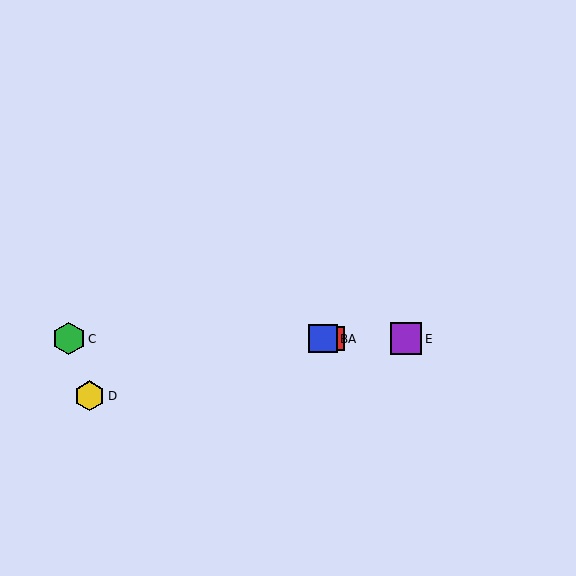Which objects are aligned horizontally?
Objects A, B, C, E are aligned horizontally.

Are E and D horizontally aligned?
No, E is at y≈339 and D is at y≈396.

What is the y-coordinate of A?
Object A is at y≈339.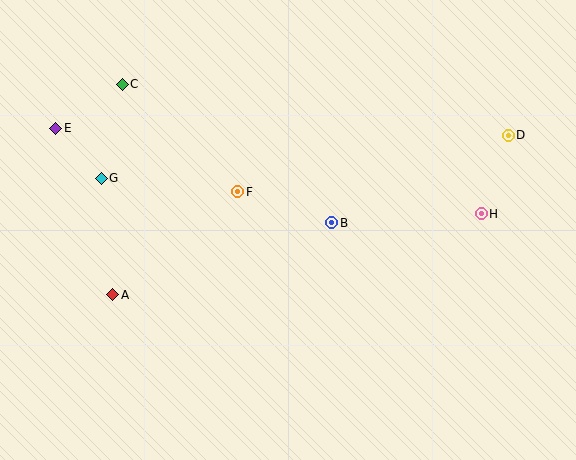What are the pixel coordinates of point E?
Point E is at (56, 128).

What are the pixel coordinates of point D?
Point D is at (508, 135).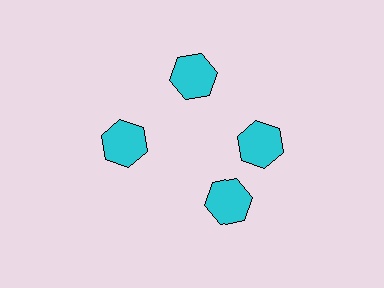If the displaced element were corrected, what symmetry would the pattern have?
It would have 4-fold rotational symmetry — the pattern would map onto itself every 90 degrees.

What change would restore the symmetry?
The symmetry would be restored by rotating it back into even spacing with its neighbors so that all 4 hexagons sit at equal angles and equal distance from the center.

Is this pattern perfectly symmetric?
No. The 4 cyan hexagons are arranged in a ring, but one element near the 6 o'clock position is rotated out of alignment along the ring, breaking the 4-fold rotational symmetry.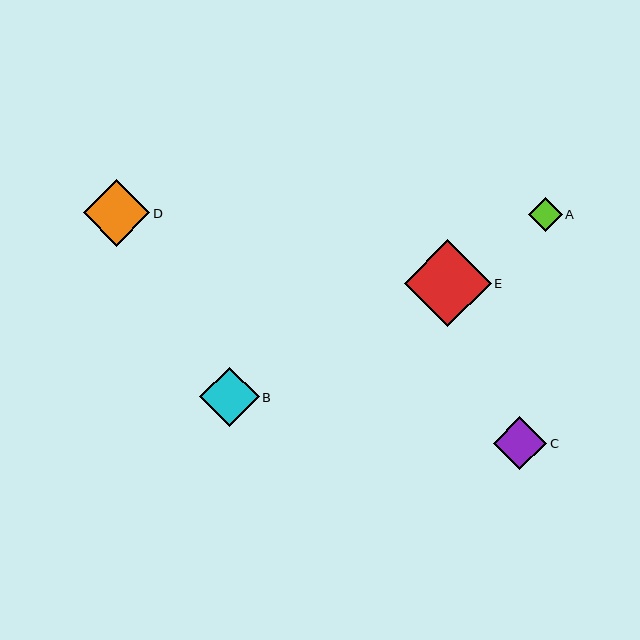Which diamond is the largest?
Diamond E is the largest with a size of approximately 87 pixels.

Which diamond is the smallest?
Diamond A is the smallest with a size of approximately 34 pixels.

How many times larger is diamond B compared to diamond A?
Diamond B is approximately 1.8 times the size of diamond A.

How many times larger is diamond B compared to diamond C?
Diamond B is approximately 1.1 times the size of diamond C.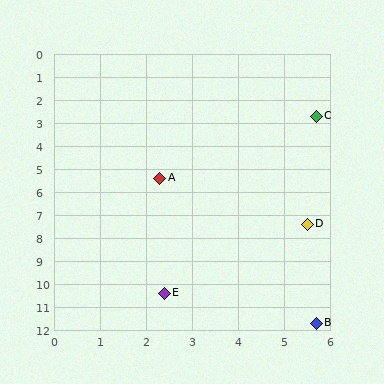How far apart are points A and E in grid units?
Points A and E are about 5.0 grid units apart.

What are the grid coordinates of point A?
Point A is at approximately (2.3, 5.4).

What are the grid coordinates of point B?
Point B is at approximately (5.7, 11.7).